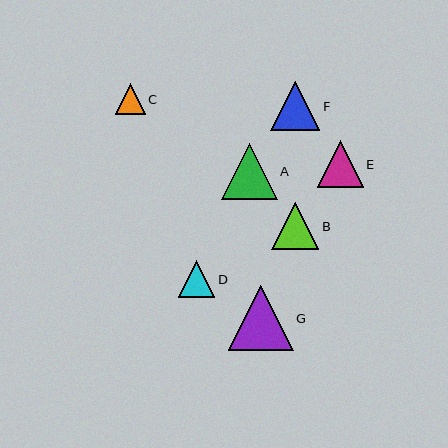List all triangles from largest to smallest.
From largest to smallest: G, A, F, B, E, D, C.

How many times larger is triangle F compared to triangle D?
Triangle F is approximately 1.4 times the size of triangle D.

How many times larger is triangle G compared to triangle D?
Triangle G is approximately 1.8 times the size of triangle D.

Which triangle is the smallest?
Triangle C is the smallest with a size of approximately 30 pixels.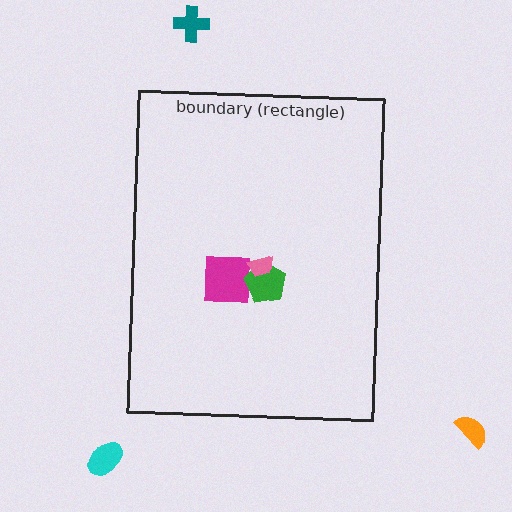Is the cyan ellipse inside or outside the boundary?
Outside.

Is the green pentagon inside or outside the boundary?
Inside.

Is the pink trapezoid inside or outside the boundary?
Inside.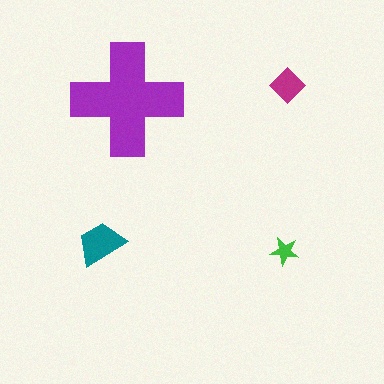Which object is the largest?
The purple cross.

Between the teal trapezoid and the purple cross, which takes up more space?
The purple cross.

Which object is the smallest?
The green star.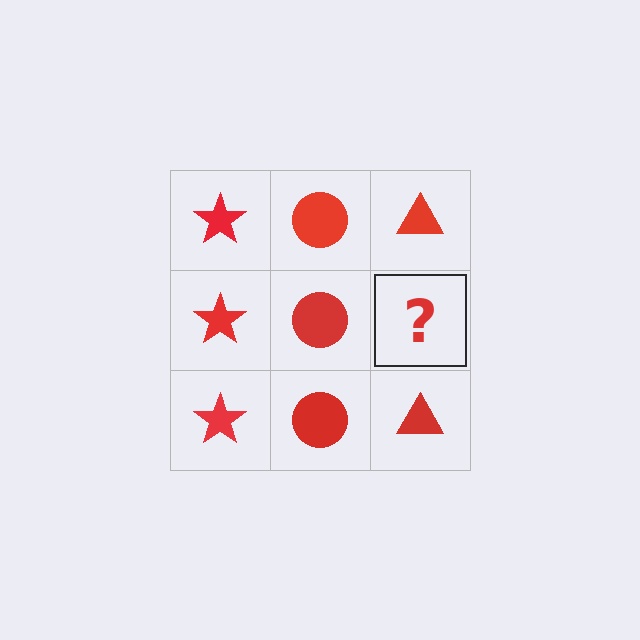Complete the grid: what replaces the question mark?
The question mark should be replaced with a red triangle.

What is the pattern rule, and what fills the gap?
The rule is that each column has a consistent shape. The gap should be filled with a red triangle.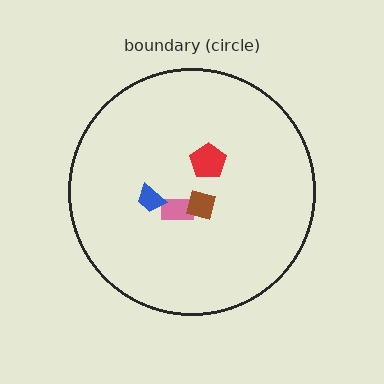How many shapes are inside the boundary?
4 inside, 0 outside.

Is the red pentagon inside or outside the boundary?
Inside.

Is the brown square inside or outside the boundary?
Inside.